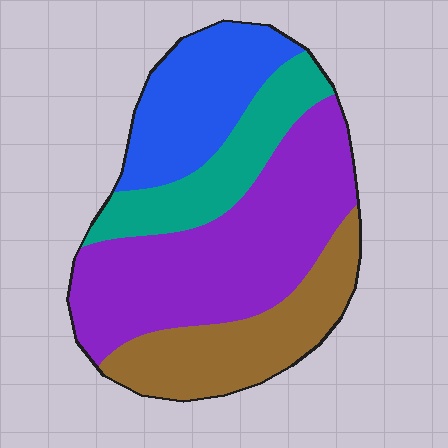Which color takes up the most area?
Purple, at roughly 40%.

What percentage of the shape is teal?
Teal covers about 15% of the shape.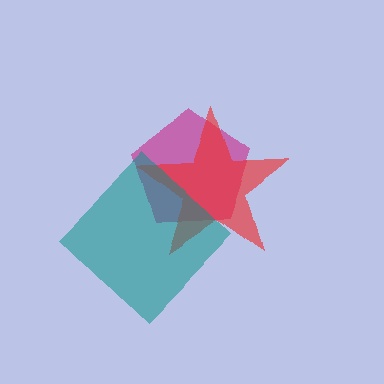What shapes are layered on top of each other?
The layered shapes are: a magenta pentagon, a red star, a teal diamond.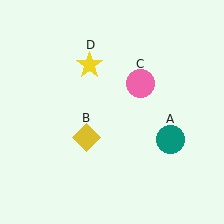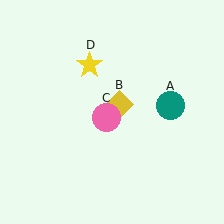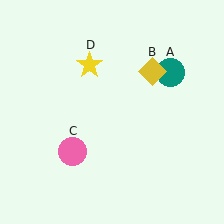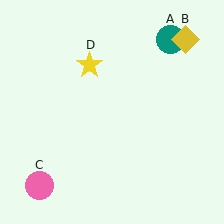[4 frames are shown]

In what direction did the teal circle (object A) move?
The teal circle (object A) moved up.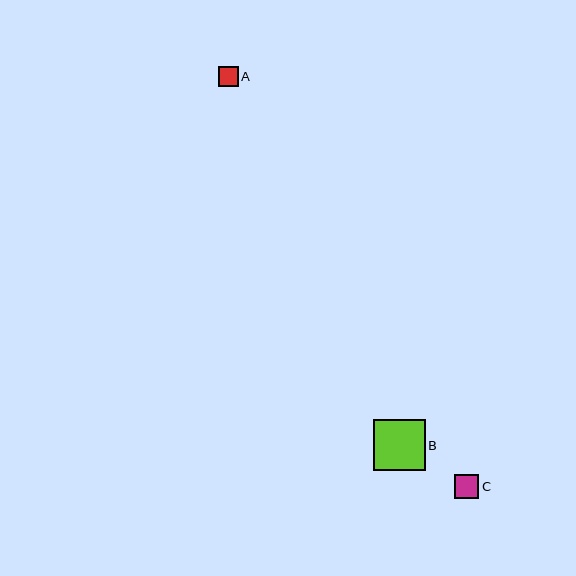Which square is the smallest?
Square A is the smallest with a size of approximately 20 pixels.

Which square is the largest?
Square B is the largest with a size of approximately 51 pixels.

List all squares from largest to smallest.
From largest to smallest: B, C, A.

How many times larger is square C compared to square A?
Square C is approximately 1.2 times the size of square A.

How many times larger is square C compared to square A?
Square C is approximately 1.2 times the size of square A.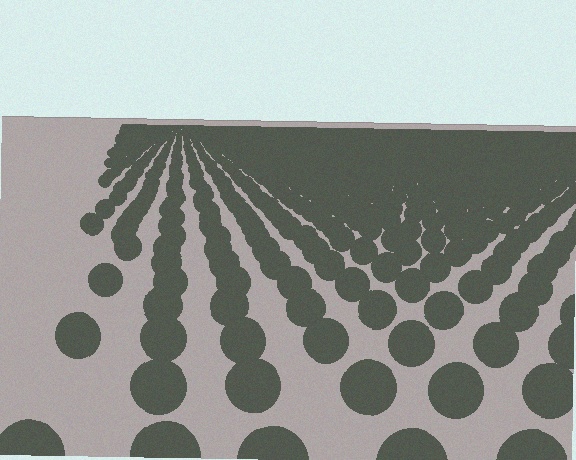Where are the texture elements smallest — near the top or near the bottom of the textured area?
Near the top.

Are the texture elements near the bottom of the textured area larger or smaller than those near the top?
Larger. Near the bottom, elements are closer to the viewer and appear at a bigger on-screen size.